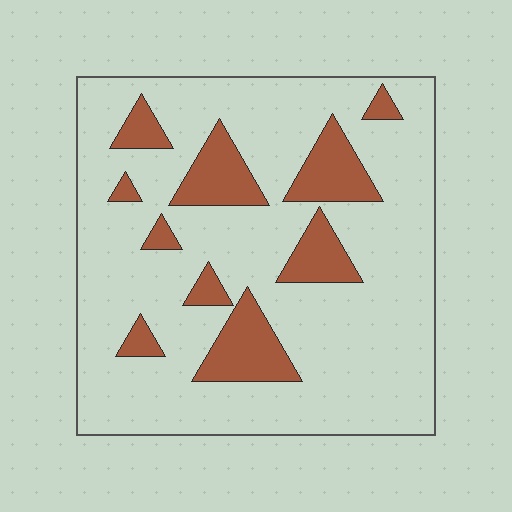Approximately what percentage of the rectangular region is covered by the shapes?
Approximately 20%.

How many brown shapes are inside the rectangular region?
10.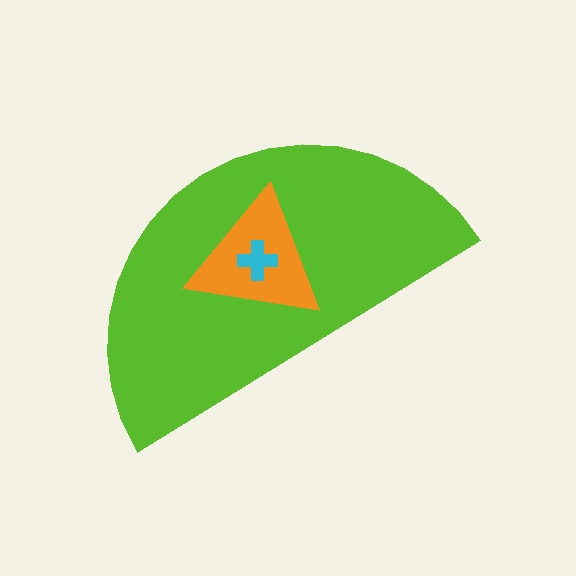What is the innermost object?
The cyan cross.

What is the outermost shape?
The lime semicircle.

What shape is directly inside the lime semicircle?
The orange triangle.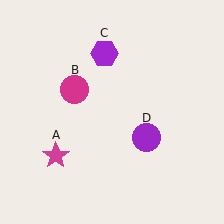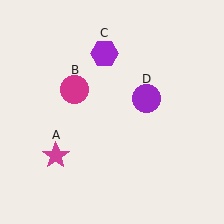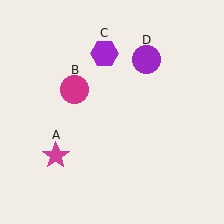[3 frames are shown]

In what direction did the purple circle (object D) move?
The purple circle (object D) moved up.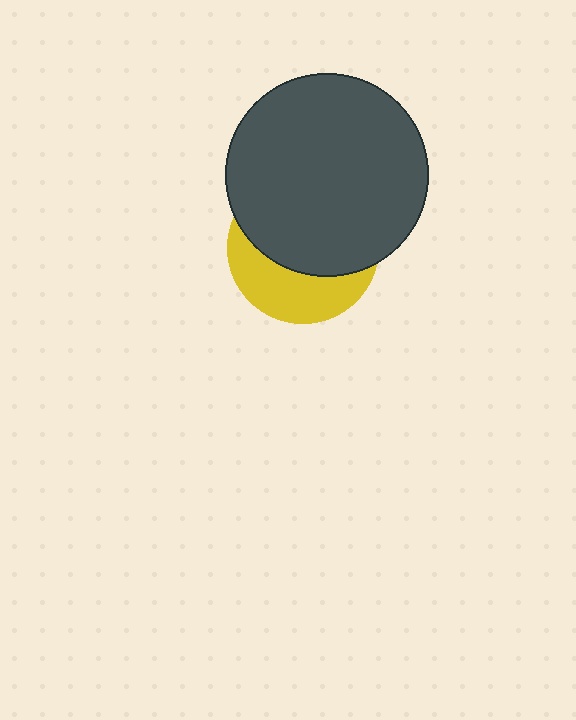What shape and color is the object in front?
The object in front is a dark gray circle.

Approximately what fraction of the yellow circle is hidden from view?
Roughly 62% of the yellow circle is hidden behind the dark gray circle.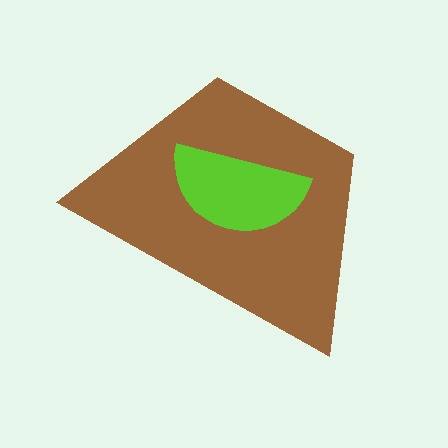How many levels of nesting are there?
2.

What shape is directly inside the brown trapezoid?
The lime semicircle.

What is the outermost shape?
The brown trapezoid.